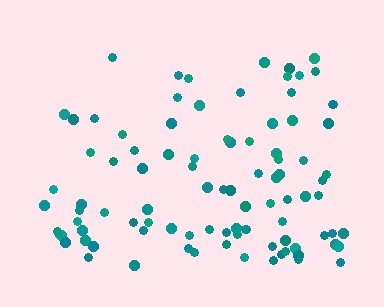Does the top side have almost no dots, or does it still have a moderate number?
Still a moderate number, just noticeably fewer than the bottom.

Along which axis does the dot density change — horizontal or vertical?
Vertical.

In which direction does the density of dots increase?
From top to bottom, with the bottom side densest.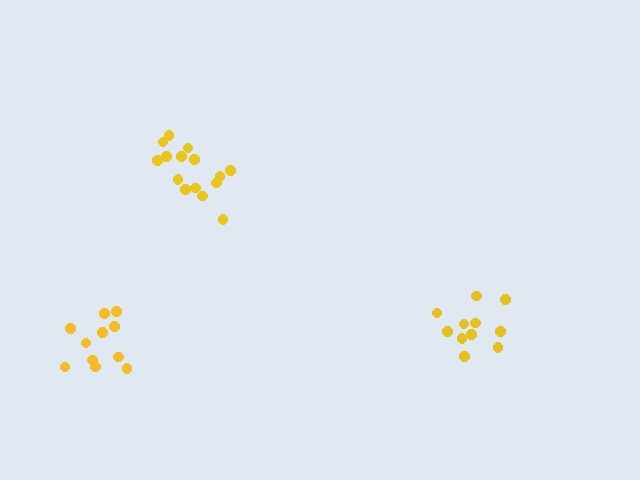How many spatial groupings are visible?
There are 3 spatial groupings.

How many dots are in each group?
Group 1: 11 dots, Group 2: 15 dots, Group 3: 12 dots (38 total).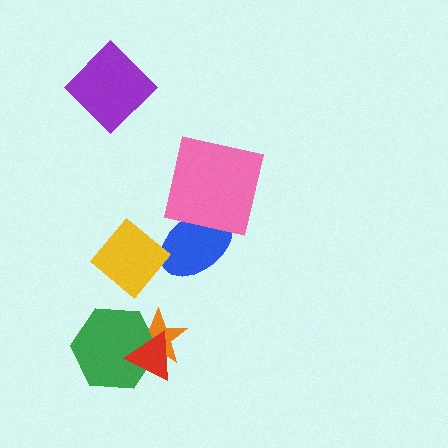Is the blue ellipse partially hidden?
Yes, it is partially covered by another shape.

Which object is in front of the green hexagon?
The red triangle is in front of the green hexagon.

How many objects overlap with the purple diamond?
0 objects overlap with the purple diamond.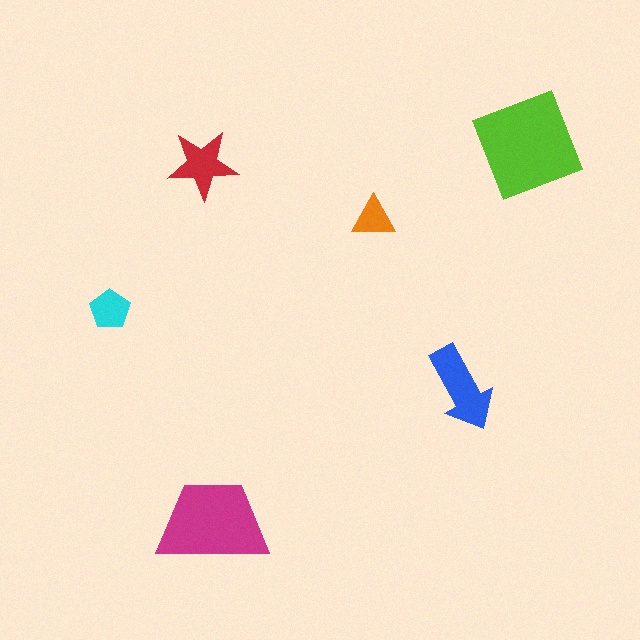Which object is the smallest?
The orange triangle.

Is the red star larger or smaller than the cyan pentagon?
Larger.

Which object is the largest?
The lime diamond.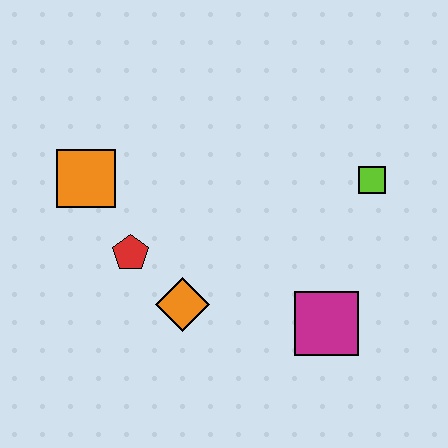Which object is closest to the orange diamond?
The red pentagon is closest to the orange diamond.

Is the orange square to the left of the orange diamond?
Yes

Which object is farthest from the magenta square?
The orange square is farthest from the magenta square.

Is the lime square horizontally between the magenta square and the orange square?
No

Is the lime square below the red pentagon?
No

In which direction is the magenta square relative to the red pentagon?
The magenta square is to the right of the red pentagon.